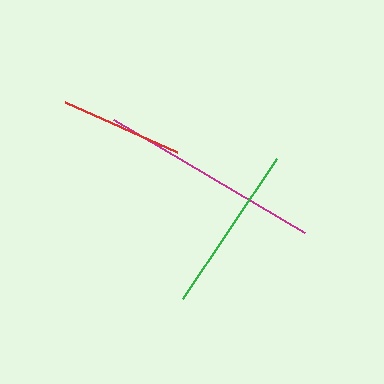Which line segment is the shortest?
The red line is the shortest at approximately 123 pixels.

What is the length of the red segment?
The red segment is approximately 123 pixels long.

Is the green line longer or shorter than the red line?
The green line is longer than the red line.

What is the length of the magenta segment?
The magenta segment is approximately 222 pixels long.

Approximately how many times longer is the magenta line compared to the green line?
The magenta line is approximately 1.3 times the length of the green line.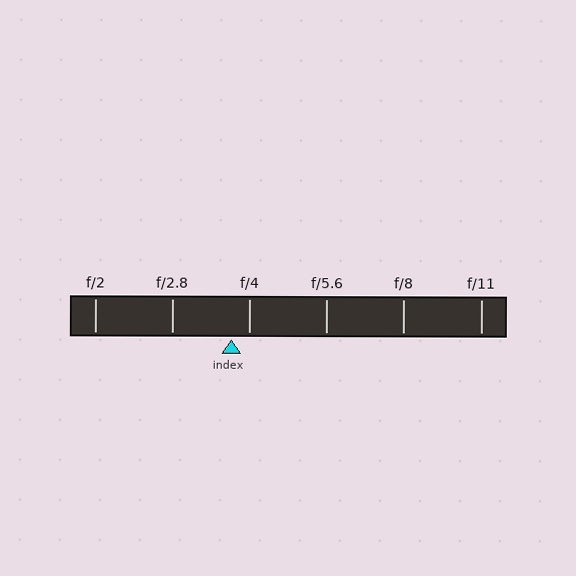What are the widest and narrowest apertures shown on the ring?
The widest aperture shown is f/2 and the narrowest is f/11.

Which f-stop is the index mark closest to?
The index mark is closest to f/4.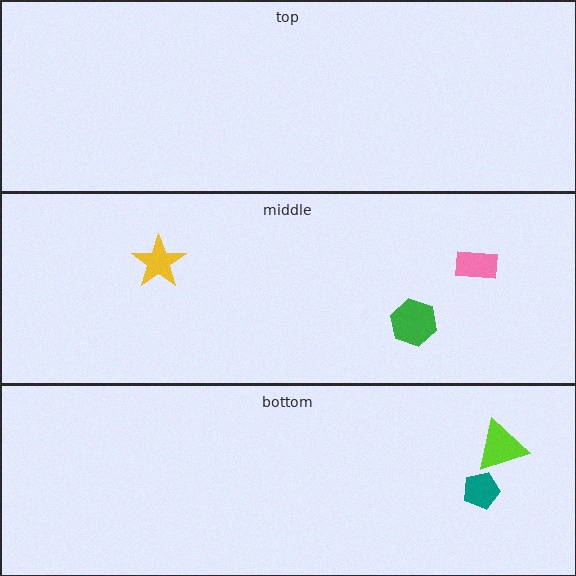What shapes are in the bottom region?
The teal pentagon, the lime triangle.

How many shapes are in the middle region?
3.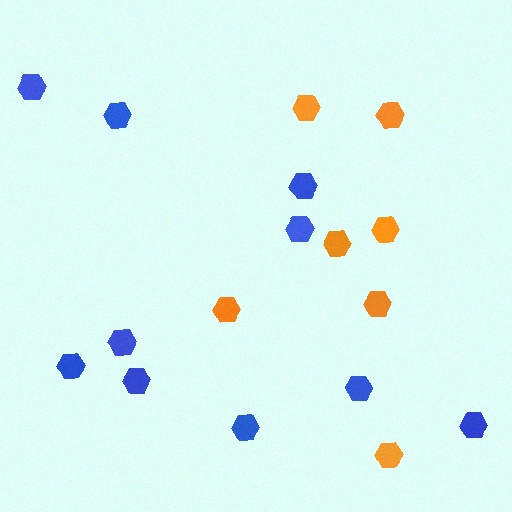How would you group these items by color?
There are 2 groups: one group of orange hexagons (7) and one group of blue hexagons (10).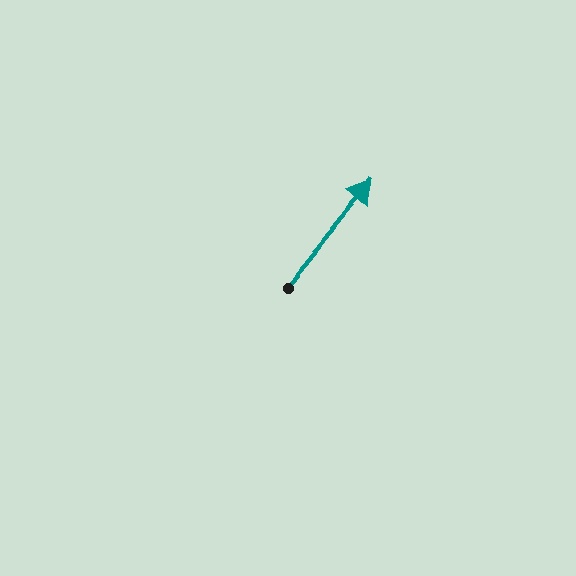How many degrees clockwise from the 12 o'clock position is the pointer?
Approximately 39 degrees.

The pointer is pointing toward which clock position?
Roughly 1 o'clock.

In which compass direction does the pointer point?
Northeast.